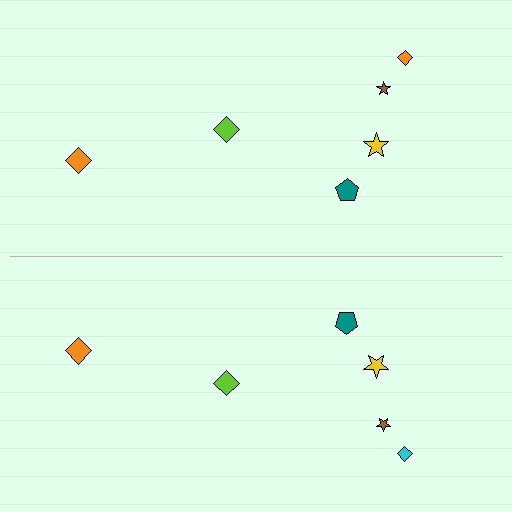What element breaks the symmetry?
The cyan diamond on the bottom side breaks the symmetry — its mirror counterpart is orange.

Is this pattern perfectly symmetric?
No, the pattern is not perfectly symmetric. The cyan diamond on the bottom side breaks the symmetry — its mirror counterpart is orange.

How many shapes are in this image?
There are 12 shapes in this image.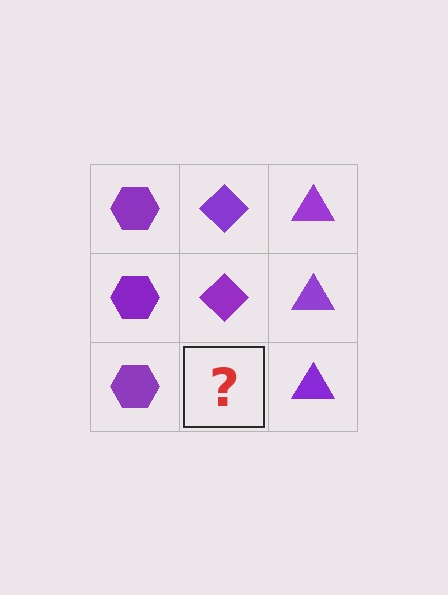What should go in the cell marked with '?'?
The missing cell should contain a purple diamond.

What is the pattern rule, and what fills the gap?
The rule is that each column has a consistent shape. The gap should be filled with a purple diamond.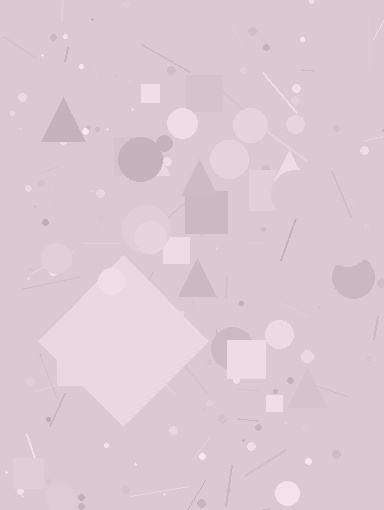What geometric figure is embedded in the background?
A diamond is embedded in the background.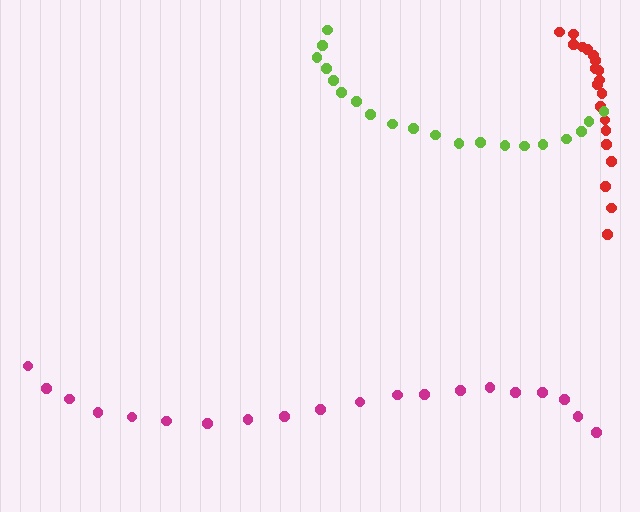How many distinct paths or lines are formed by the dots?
There are 3 distinct paths.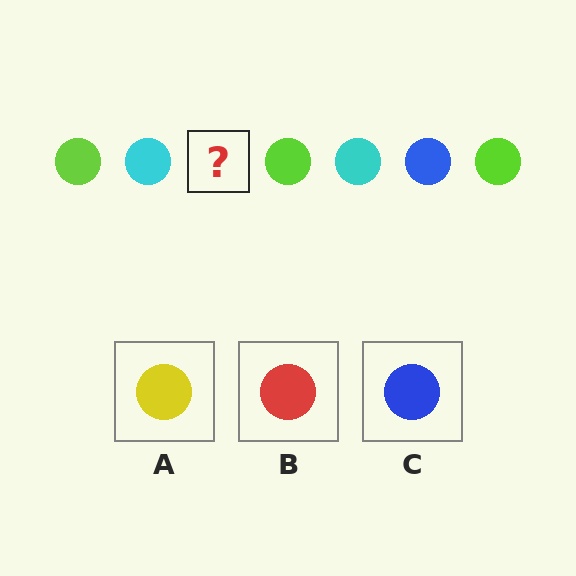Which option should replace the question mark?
Option C.